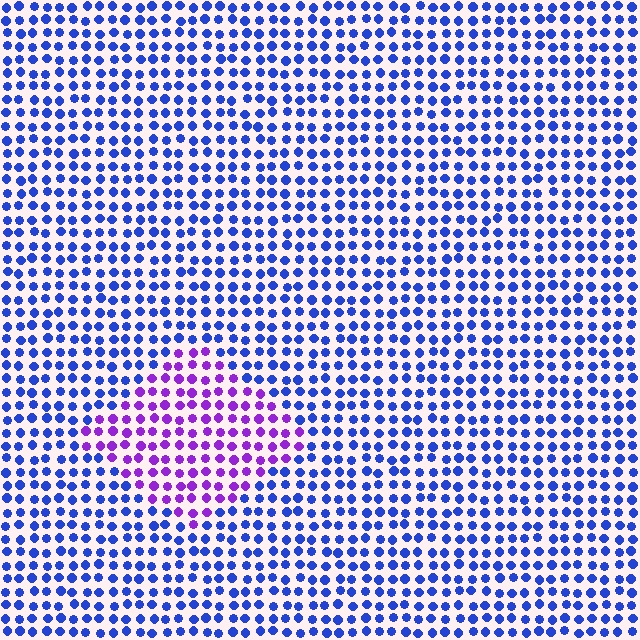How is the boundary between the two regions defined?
The boundary is defined purely by a slight shift in hue (about 50 degrees). Spacing, size, and orientation are identical on both sides.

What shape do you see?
I see a diamond.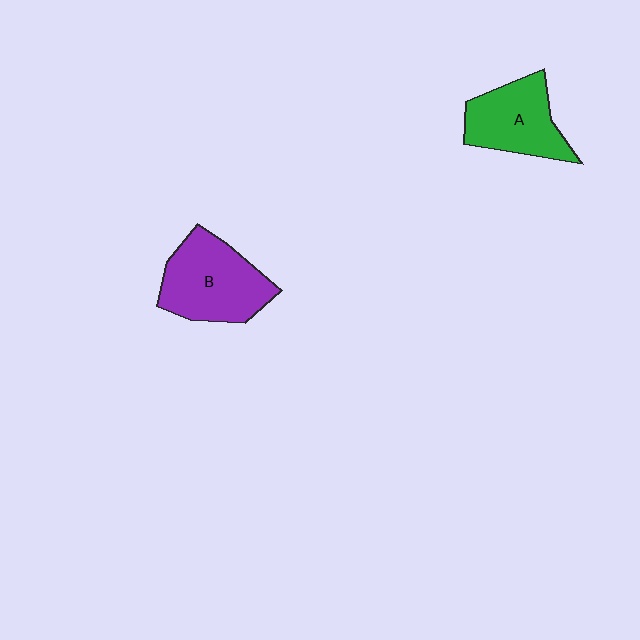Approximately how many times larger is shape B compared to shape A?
Approximately 1.2 times.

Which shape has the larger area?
Shape B (purple).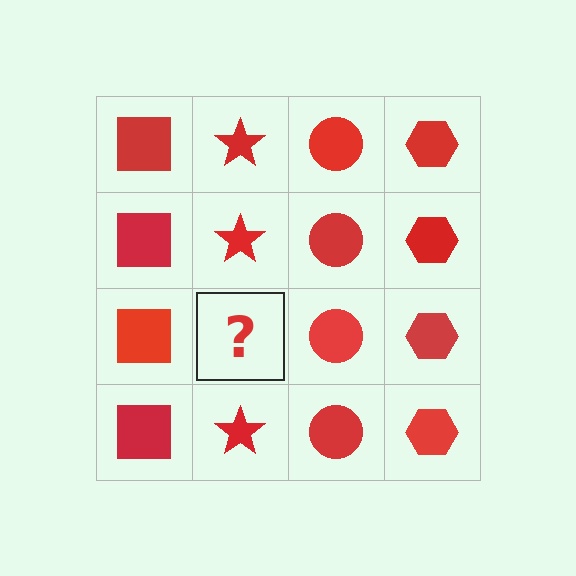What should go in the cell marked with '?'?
The missing cell should contain a red star.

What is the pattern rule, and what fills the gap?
The rule is that each column has a consistent shape. The gap should be filled with a red star.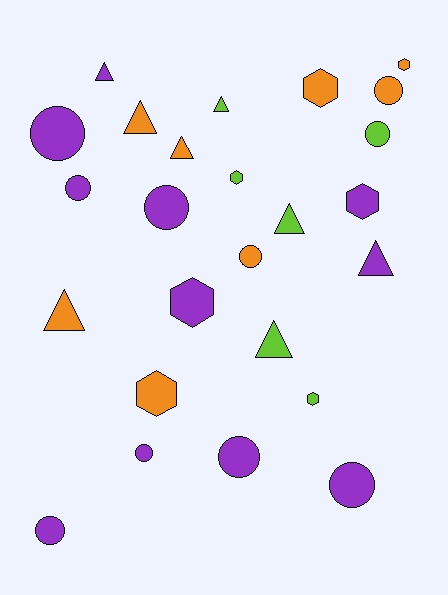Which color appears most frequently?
Purple, with 11 objects.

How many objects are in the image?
There are 25 objects.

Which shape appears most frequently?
Circle, with 10 objects.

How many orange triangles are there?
There are 3 orange triangles.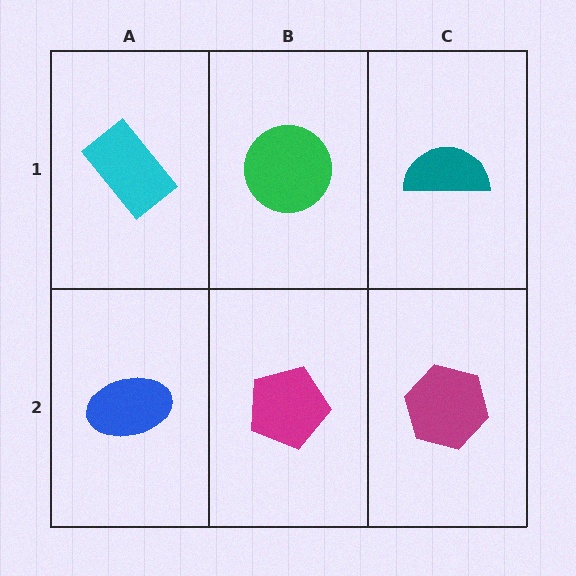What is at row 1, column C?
A teal semicircle.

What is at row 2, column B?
A magenta pentagon.